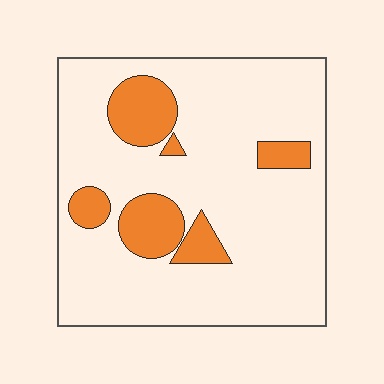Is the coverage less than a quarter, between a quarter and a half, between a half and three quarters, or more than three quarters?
Less than a quarter.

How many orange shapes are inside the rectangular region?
6.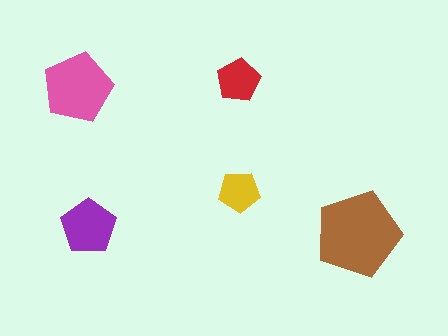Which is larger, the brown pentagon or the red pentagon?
The brown one.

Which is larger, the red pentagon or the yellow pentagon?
The red one.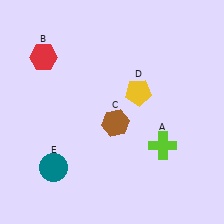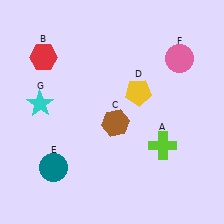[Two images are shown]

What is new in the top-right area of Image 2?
A pink circle (F) was added in the top-right area of Image 2.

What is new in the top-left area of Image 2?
A cyan star (G) was added in the top-left area of Image 2.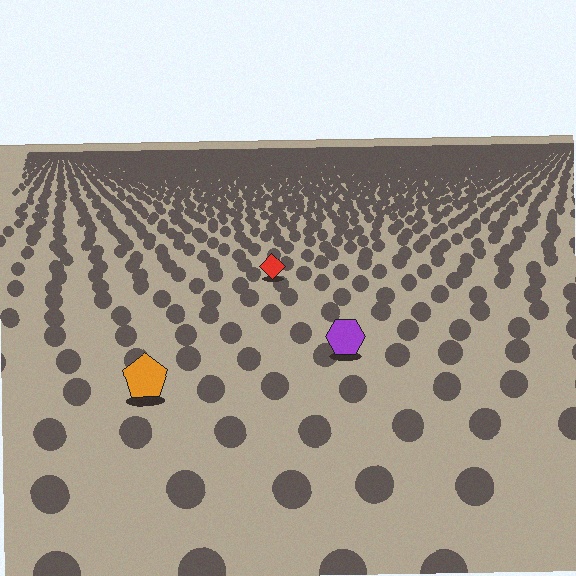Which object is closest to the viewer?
The orange pentagon is closest. The texture marks near it are larger and more spread out.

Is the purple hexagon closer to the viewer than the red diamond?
Yes. The purple hexagon is closer — you can tell from the texture gradient: the ground texture is coarser near it.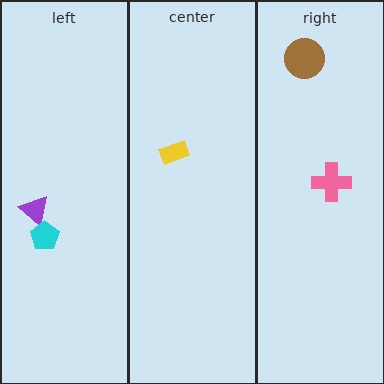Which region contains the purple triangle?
The left region.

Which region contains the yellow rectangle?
The center region.